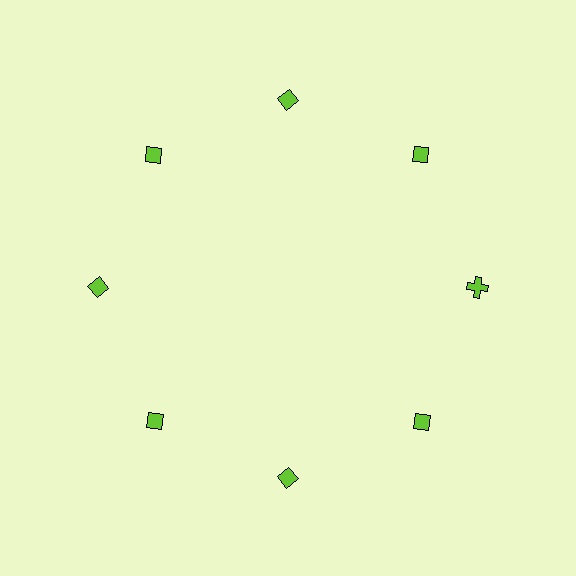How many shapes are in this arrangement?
There are 8 shapes arranged in a ring pattern.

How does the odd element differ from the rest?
It has a different shape: cross instead of diamond.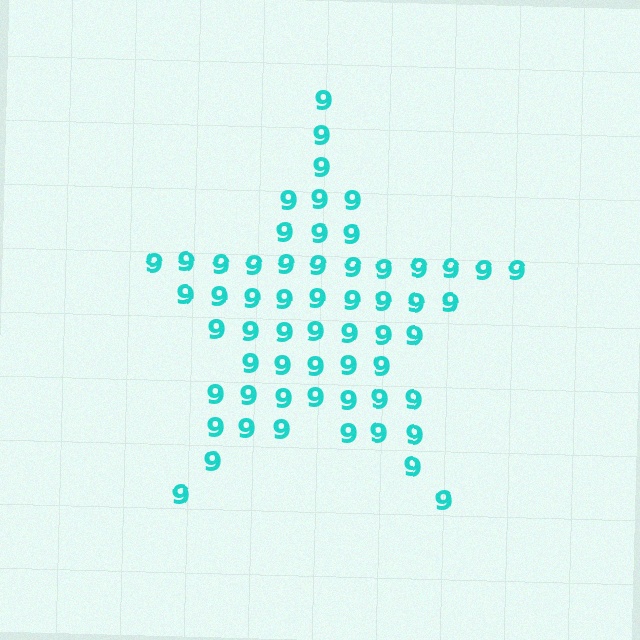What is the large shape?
The large shape is a star.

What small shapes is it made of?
It is made of small digit 9's.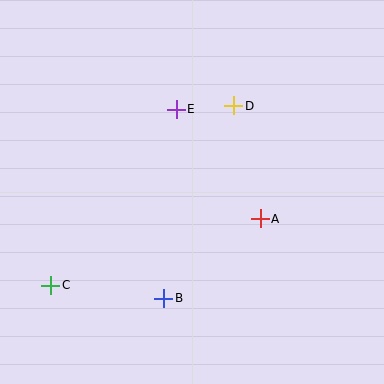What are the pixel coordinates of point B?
Point B is at (164, 298).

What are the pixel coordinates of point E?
Point E is at (176, 109).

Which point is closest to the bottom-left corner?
Point C is closest to the bottom-left corner.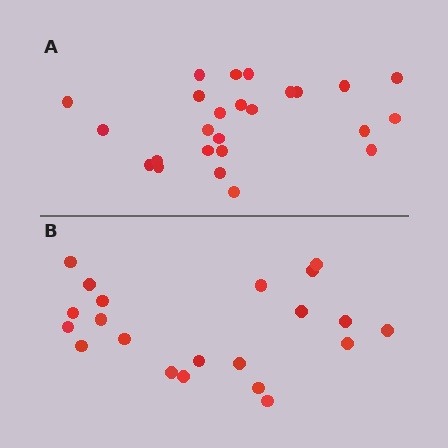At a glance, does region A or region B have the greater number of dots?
Region A (the top region) has more dots.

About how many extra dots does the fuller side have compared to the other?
Region A has about 4 more dots than region B.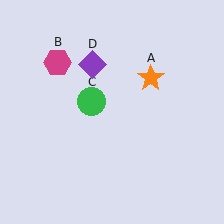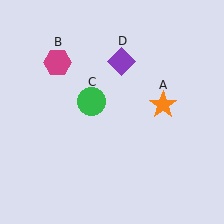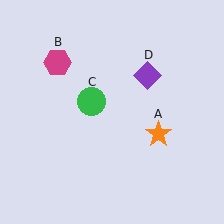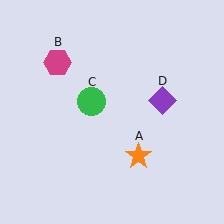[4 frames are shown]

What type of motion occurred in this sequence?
The orange star (object A), purple diamond (object D) rotated clockwise around the center of the scene.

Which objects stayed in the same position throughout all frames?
Magenta hexagon (object B) and green circle (object C) remained stationary.